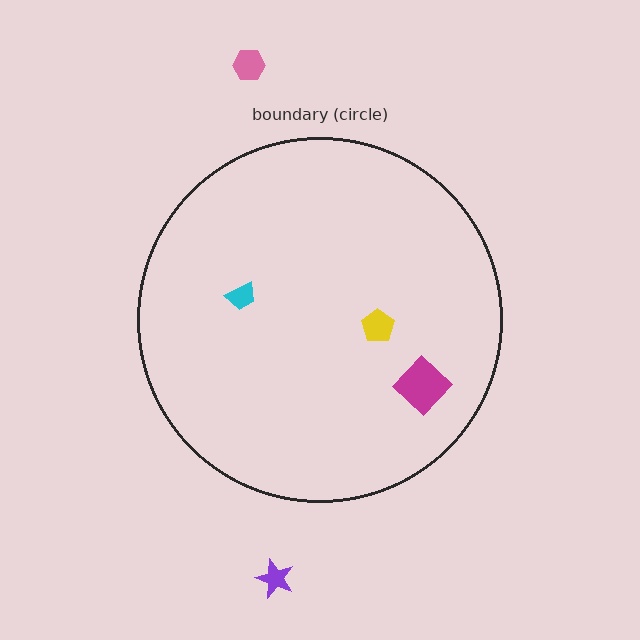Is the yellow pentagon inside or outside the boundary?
Inside.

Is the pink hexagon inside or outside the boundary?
Outside.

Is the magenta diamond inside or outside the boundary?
Inside.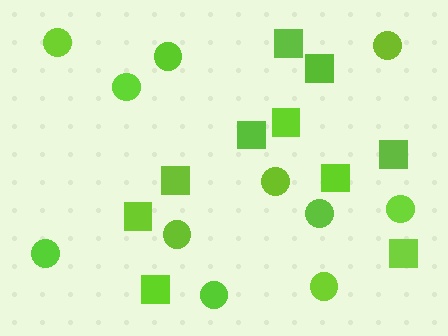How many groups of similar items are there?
There are 2 groups: one group of circles (11) and one group of squares (10).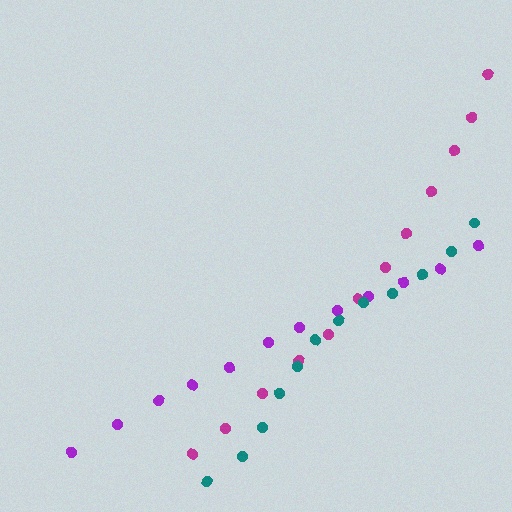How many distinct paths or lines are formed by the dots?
There are 3 distinct paths.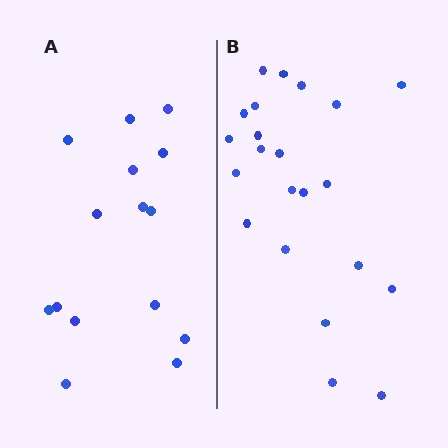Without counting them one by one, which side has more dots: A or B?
Region B (the right region) has more dots.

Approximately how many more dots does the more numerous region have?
Region B has roughly 8 or so more dots than region A.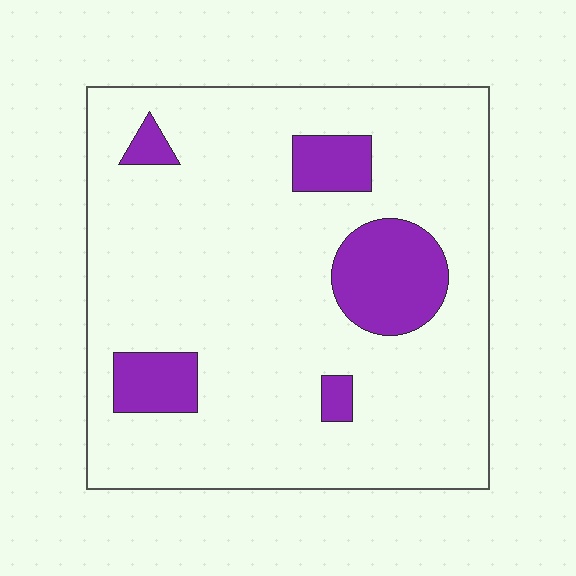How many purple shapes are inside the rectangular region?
5.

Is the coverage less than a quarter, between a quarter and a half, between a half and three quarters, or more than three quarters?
Less than a quarter.